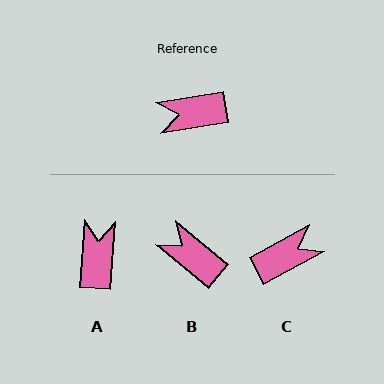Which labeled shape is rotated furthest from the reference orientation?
C, about 161 degrees away.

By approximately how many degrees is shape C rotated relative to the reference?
Approximately 161 degrees clockwise.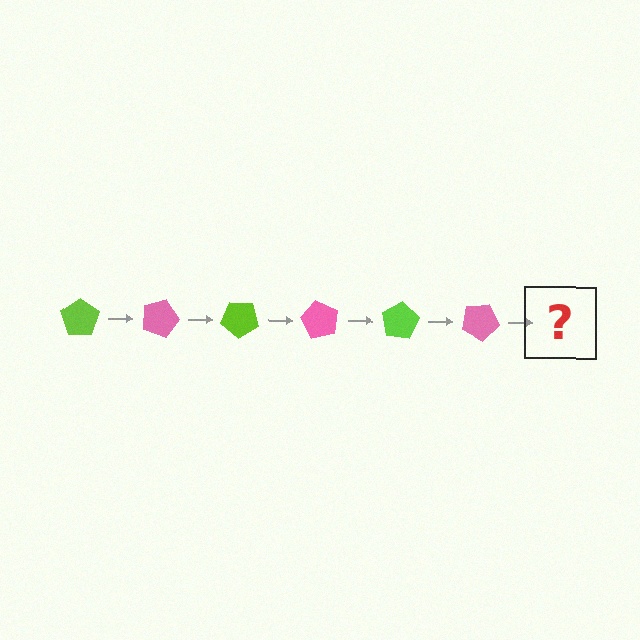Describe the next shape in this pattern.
It should be a lime pentagon, rotated 120 degrees from the start.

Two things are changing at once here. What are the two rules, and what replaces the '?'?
The two rules are that it rotates 20 degrees each step and the color cycles through lime and pink. The '?' should be a lime pentagon, rotated 120 degrees from the start.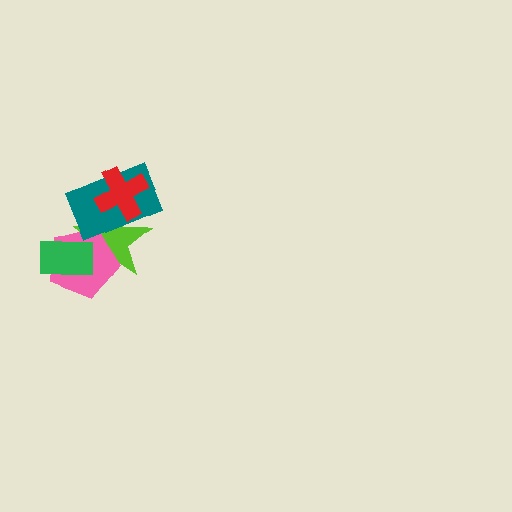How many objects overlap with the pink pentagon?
3 objects overlap with the pink pentagon.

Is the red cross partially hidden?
No, no other shape covers it.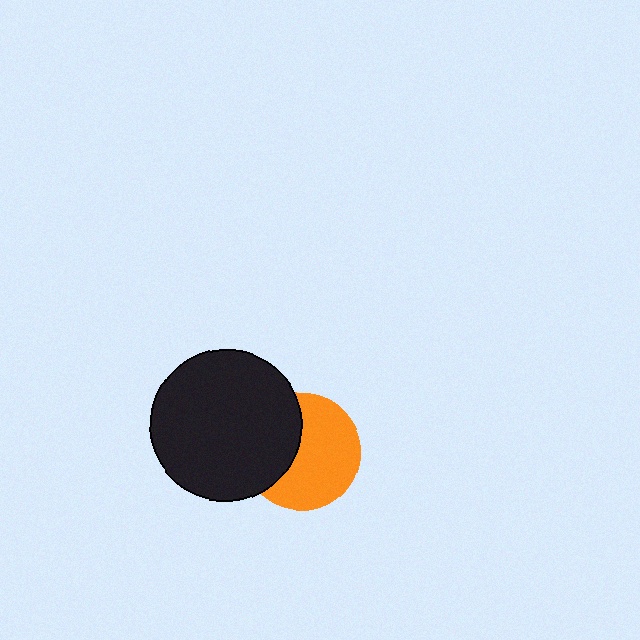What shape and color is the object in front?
The object in front is a black circle.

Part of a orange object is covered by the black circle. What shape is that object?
It is a circle.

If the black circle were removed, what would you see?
You would see the complete orange circle.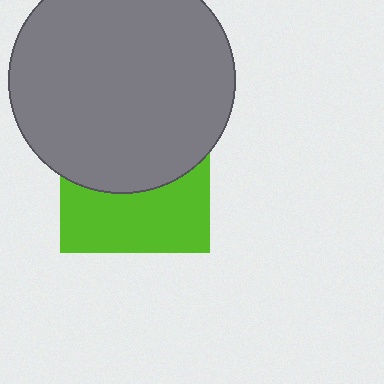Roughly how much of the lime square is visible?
About half of it is visible (roughly 46%).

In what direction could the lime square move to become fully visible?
The lime square could move down. That would shift it out from behind the gray circle entirely.